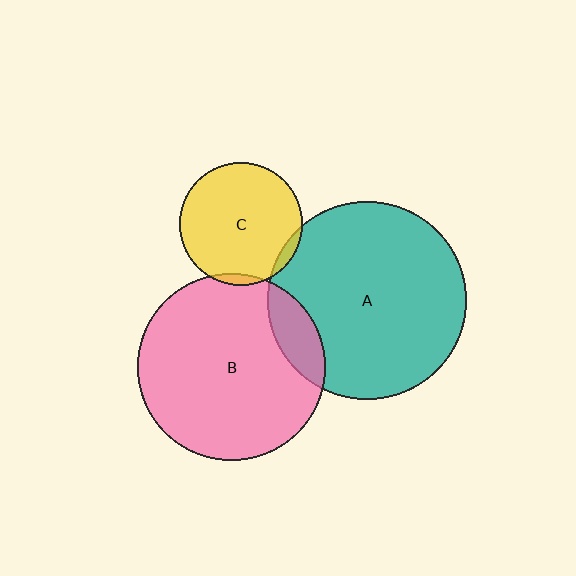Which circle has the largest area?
Circle A (teal).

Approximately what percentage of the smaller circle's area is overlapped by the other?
Approximately 5%.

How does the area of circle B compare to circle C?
Approximately 2.3 times.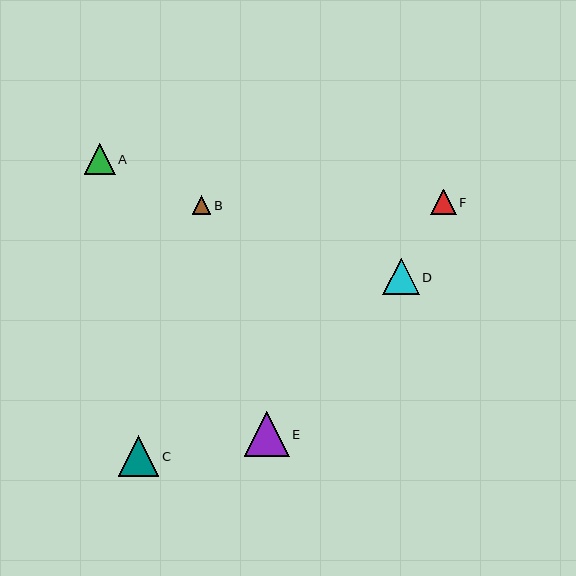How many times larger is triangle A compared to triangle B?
Triangle A is approximately 1.6 times the size of triangle B.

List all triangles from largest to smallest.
From largest to smallest: E, C, D, A, F, B.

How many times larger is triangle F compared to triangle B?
Triangle F is approximately 1.4 times the size of triangle B.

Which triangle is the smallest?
Triangle B is the smallest with a size of approximately 19 pixels.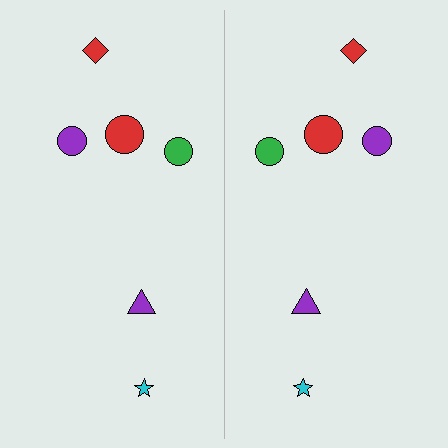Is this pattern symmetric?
Yes, this pattern has bilateral (reflection) symmetry.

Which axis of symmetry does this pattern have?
The pattern has a vertical axis of symmetry running through the center of the image.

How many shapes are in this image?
There are 12 shapes in this image.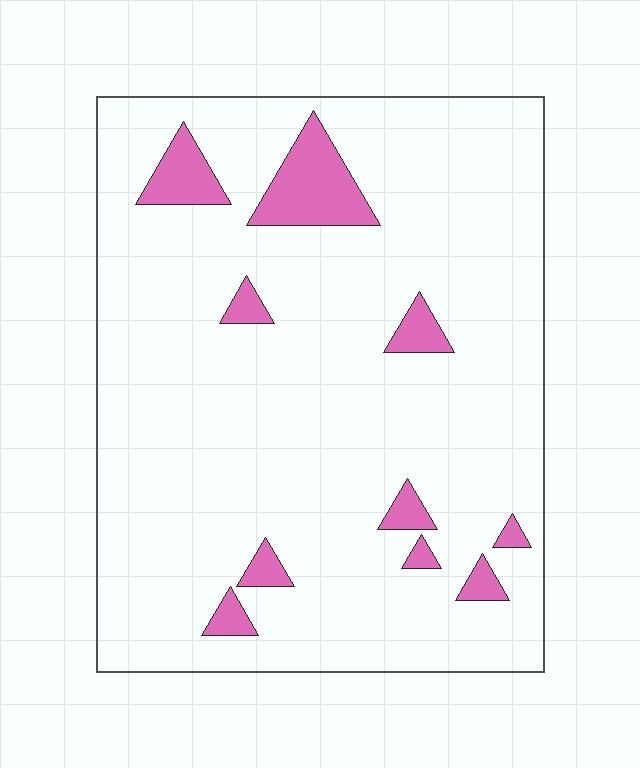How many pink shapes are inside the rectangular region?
10.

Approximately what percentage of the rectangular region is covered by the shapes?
Approximately 10%.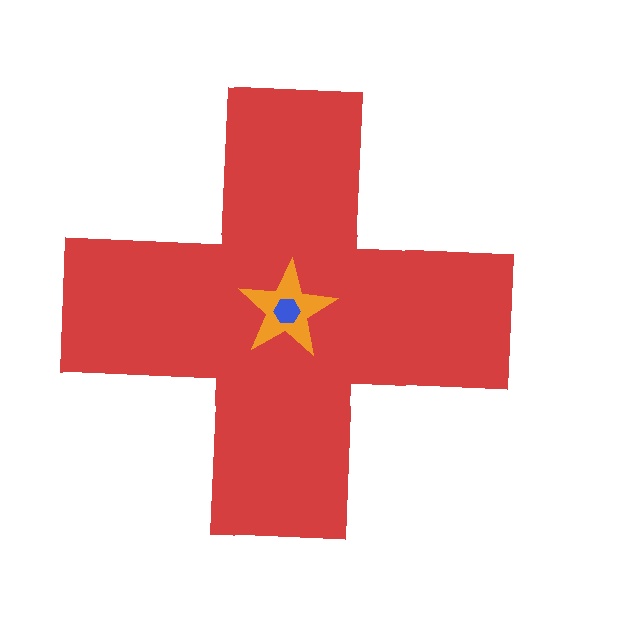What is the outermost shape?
The red cross.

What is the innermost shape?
The blue hexagon.